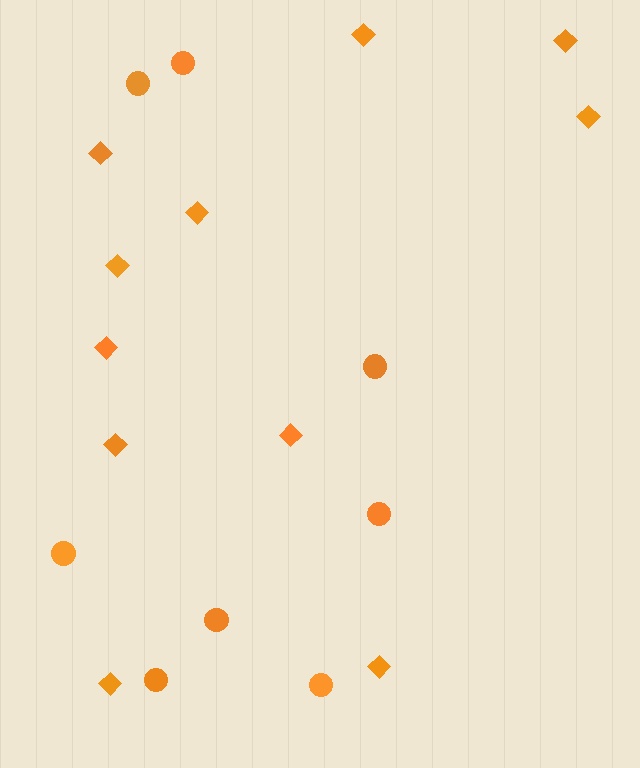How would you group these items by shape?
There are 2 groups: one group of circles (8) and one group of diamonds (11).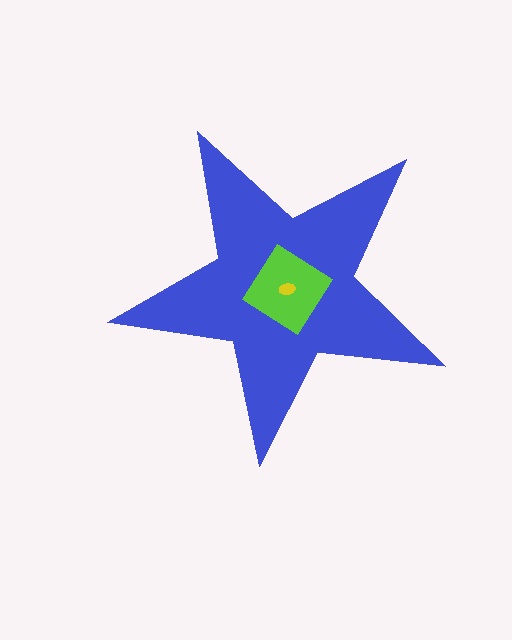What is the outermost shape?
The blue star.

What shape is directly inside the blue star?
The lime diamond.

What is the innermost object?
The yellow ellipse.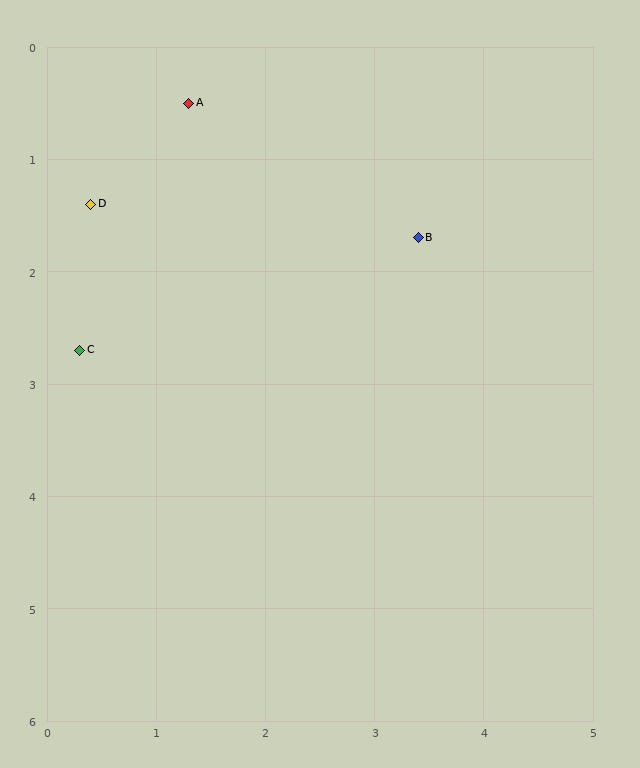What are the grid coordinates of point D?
Point D is at approximately (0.4, 1.4).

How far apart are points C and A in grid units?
Points C and A are about 2.4 grid units apart.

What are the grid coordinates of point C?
Point C is at approximately (0.3, 2.7).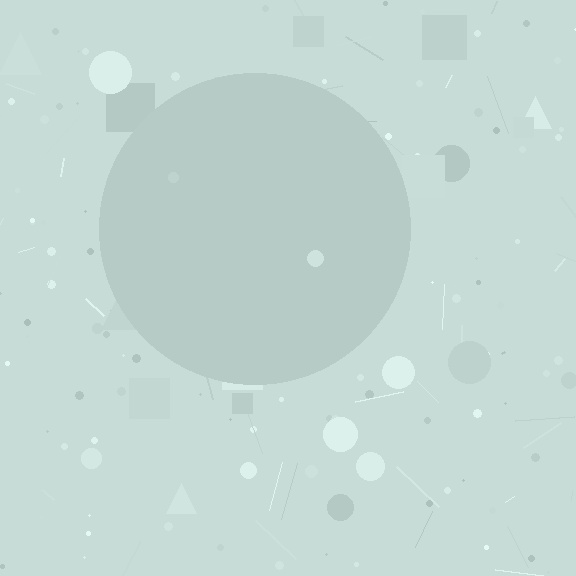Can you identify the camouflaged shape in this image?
The camouflaged shape is a circle.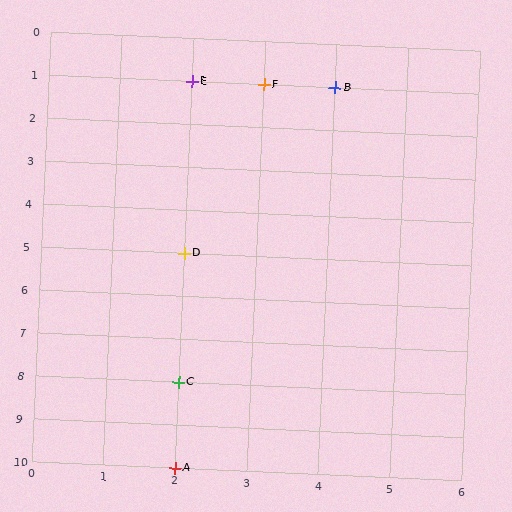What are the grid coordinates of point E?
Point E is at grid coordinates (2, 1).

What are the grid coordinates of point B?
Point B is at grid coordinates (4, 1).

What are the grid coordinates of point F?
Point F is at grid coordinates (3, 1).